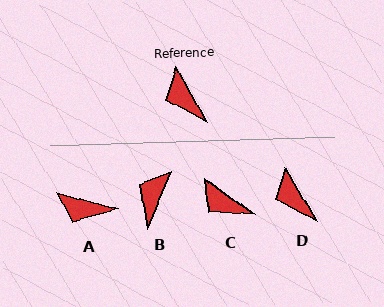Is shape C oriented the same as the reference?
No, it is off by about 24 degrees.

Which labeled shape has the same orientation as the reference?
D.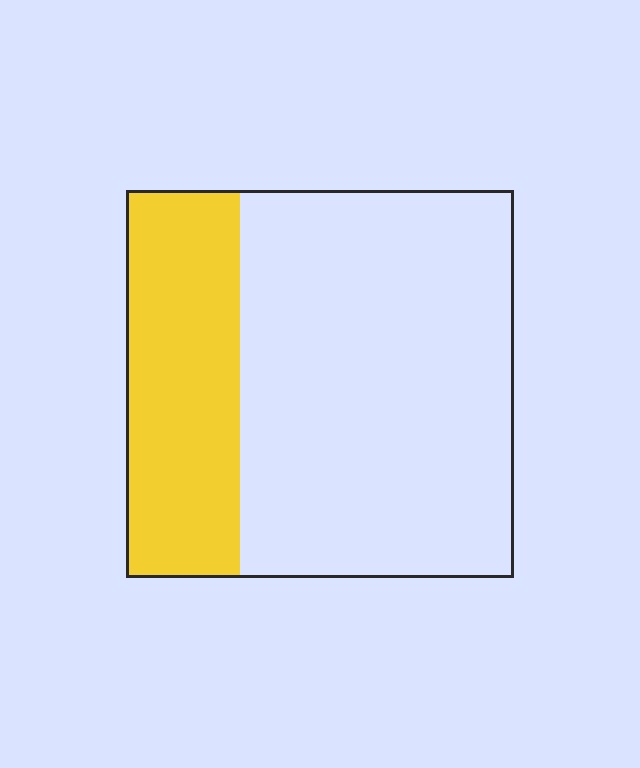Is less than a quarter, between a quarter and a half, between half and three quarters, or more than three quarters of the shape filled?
Between a quarter and a half.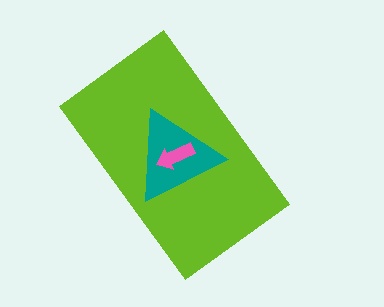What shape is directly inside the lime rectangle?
The teal triangle.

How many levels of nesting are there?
3.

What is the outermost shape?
The lime rectangle.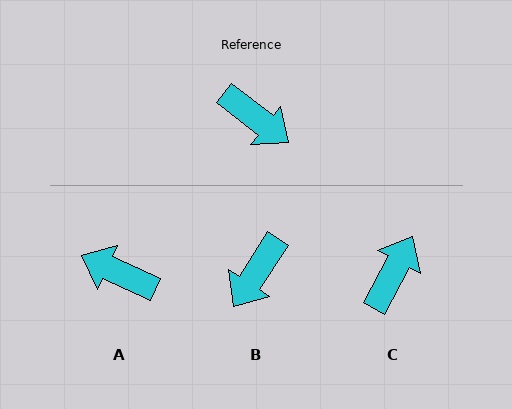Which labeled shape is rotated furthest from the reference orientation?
A, about 167 degrees away.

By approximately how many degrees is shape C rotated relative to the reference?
Approximately 99 degrees counter-clockwise.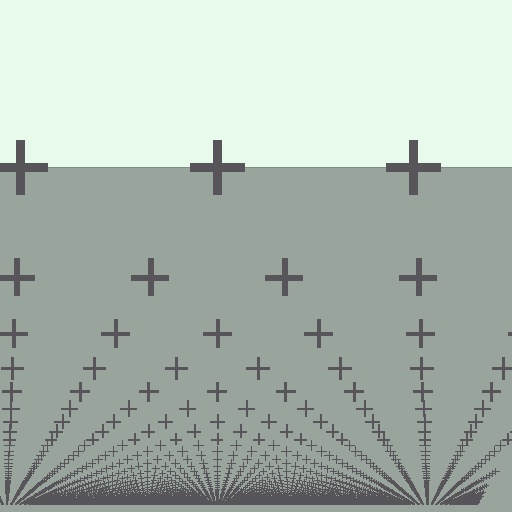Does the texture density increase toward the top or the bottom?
Density increases toward the bottom.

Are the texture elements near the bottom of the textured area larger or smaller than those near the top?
Smaller. The gradient is inverted — elements near the bottom are smaller and denser.